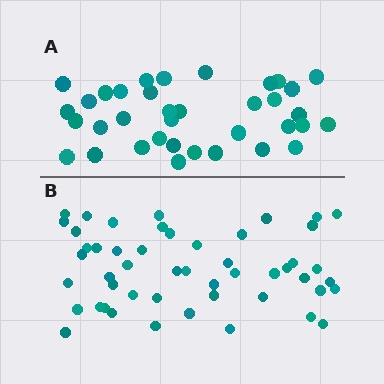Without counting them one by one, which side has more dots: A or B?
Region B (the bottom region) has more dots.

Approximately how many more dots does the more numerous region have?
Region B has approximately 15 more dots than region A.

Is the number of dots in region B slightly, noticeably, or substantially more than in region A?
Region B has noticeably more, but not dramatically so. The ratio is roughly 1.4 to 1.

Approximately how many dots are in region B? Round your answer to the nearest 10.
About 50 dots.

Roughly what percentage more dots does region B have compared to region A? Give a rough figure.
About 40% more.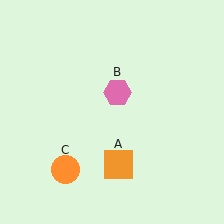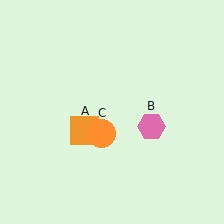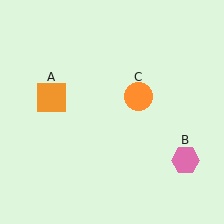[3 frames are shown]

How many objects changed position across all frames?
3 objects changed position: orange square (object A), pink hexagon (object B), orange circle (object C).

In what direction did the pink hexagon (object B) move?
The pink hexagon (object B) moved down and to the right.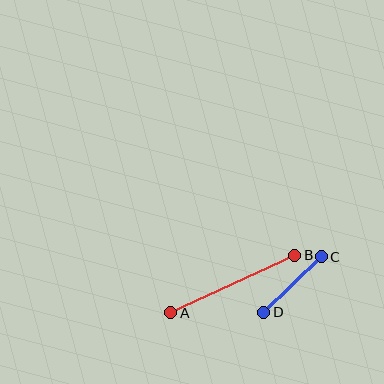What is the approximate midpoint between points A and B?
The midpoint is at approximately (233, 284) pixels.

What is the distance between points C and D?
The distance is approximately 80 pixels.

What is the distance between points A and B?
The distance is approximately 137 pixels.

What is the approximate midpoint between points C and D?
The midpoint is at approximately (292, 284) pixels.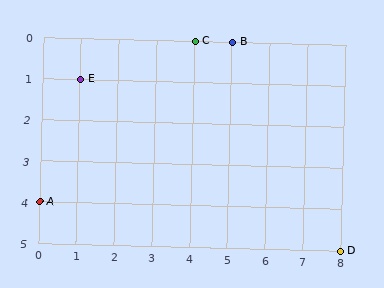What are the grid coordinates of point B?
Point B is at grid coordinates (5, 0).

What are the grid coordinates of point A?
Point A is at grid coordinates (0, 4).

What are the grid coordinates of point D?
Point D is at grid coordinates (8, 5).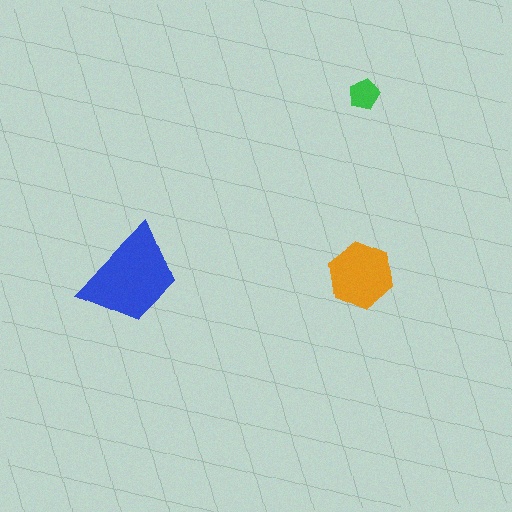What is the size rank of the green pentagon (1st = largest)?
3rd.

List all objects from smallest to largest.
The green pentagon, the orange hexagon, the blue trapezoid.